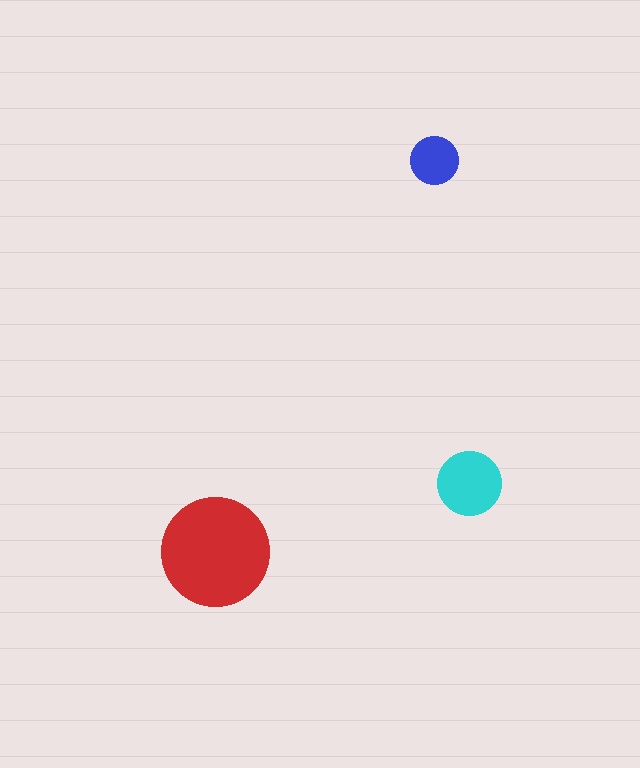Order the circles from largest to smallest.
the red one, the cyan one, the blue one.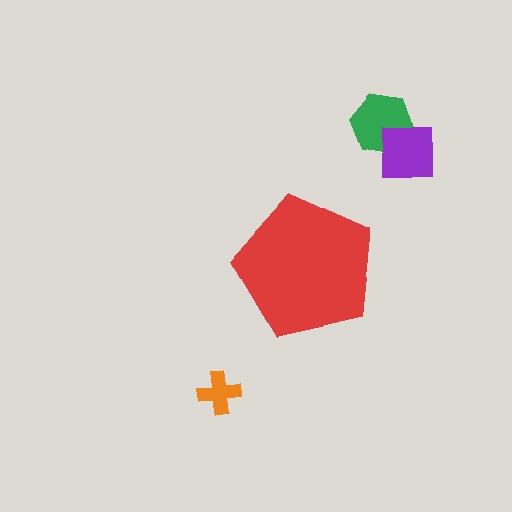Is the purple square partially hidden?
No, the purple square is fully visible.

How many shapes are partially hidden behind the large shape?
0 shapes are partially hidden.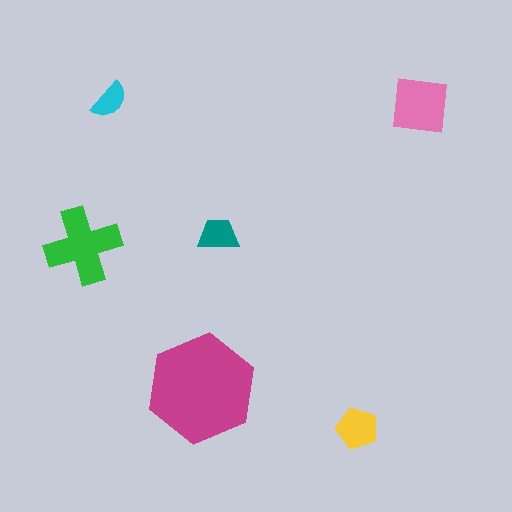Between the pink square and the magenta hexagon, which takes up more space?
The magenta hexagon.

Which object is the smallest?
The cyan semicircle.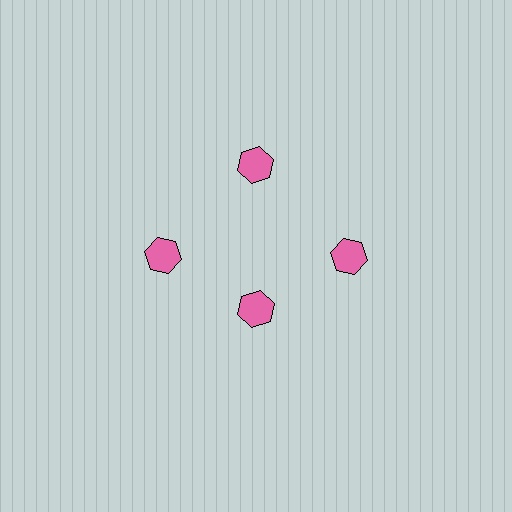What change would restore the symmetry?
The symmetry would be restored by moving it outward, back onto the ring so that all 4 hexagons sit at equal angles and equal distance from the center.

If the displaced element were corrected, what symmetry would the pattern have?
It would have 4-fold rotational symmetry — the pattern would map onto itself every 90 degrees.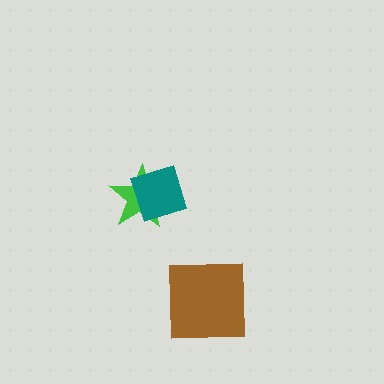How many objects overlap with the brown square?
0 objects overlap with the brown square.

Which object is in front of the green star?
The teal diamond is in front of the green star.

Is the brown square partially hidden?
No, no other shape covers it.